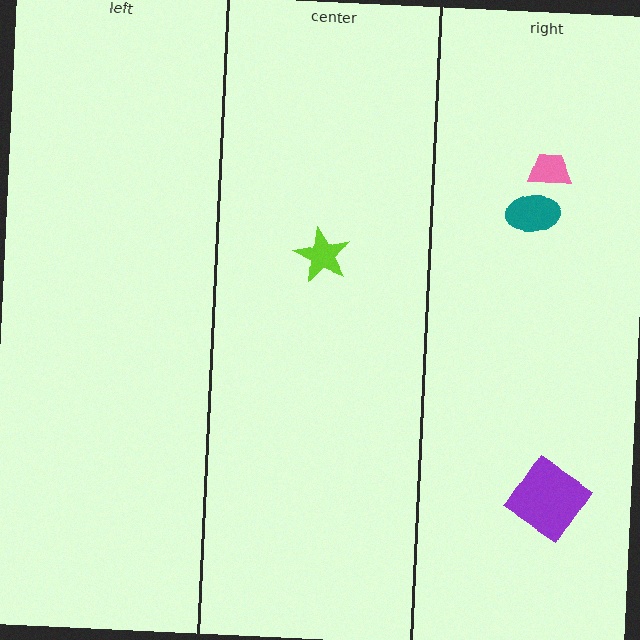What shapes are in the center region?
The lime star.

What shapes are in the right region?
The purple diamond, the teal ellipse, the pink trapezoid.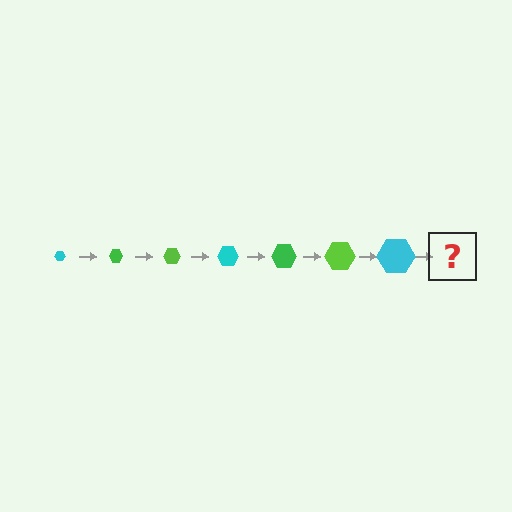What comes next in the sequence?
The next element should be a green hexagon, larger than the previous one.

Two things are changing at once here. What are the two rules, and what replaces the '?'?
The two rules are that the hexagon grows larger each step and the color cycles through cyan, green, and lime. The '?' should be a green hexagon, larger than the previous one.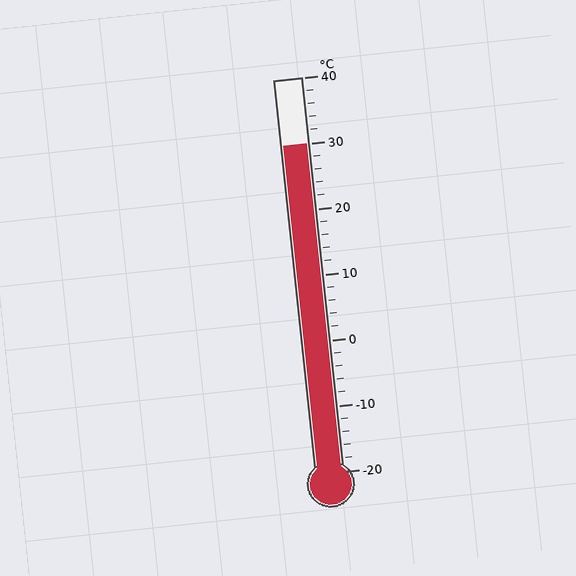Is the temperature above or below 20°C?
The temperature is above 20°C.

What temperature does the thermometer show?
The thermometer shows approximately 30°C.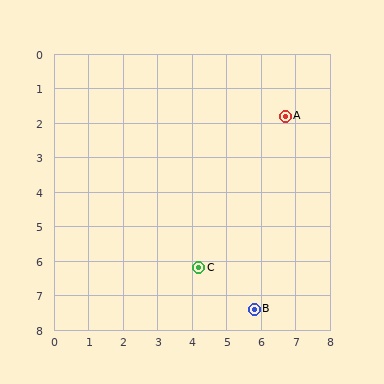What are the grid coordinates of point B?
Point B is at approximately (5.8, 7.4).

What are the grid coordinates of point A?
Point A is at approximately (6.7, 1.8).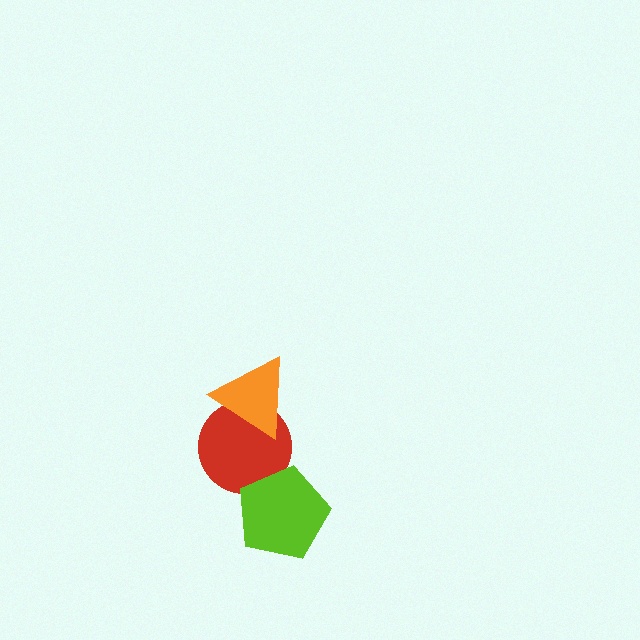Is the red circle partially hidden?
Yes, it is partially covered by another shape.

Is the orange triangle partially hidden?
No, no other shape covers it.